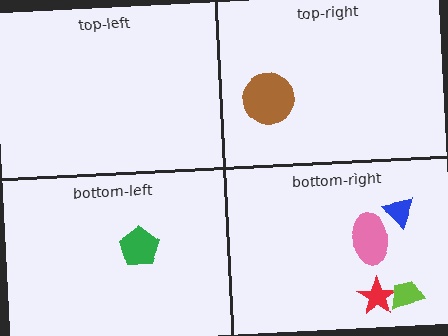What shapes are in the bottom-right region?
The blue triangle, the pink ellipse, the red star, the lime trapezoid.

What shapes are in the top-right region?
The brown circle.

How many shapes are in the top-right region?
1.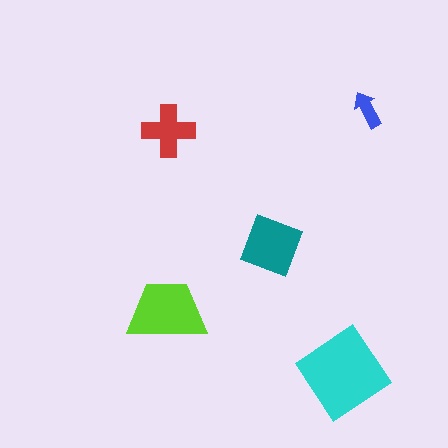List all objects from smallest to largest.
The blue arrow, the red cross, the teal diamond, the lime trapezoid, the cyan diamond.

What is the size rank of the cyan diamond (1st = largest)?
1st.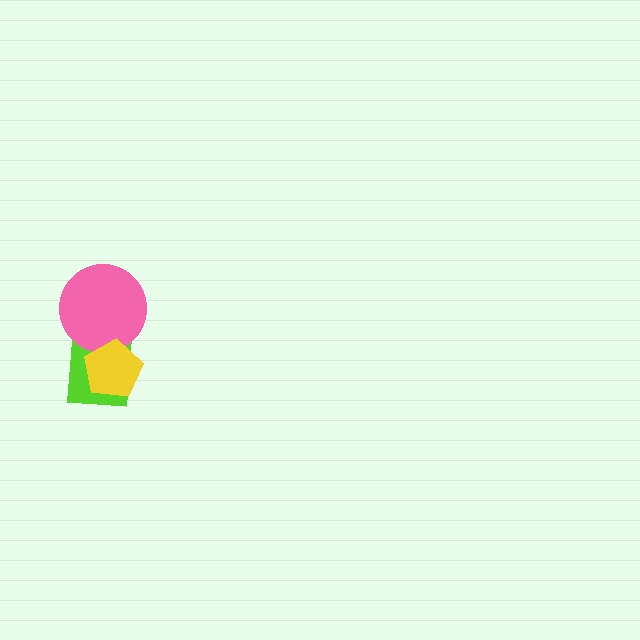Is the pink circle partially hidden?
Yes, it is partially covered by another shape.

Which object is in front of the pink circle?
The yellow pentagon is in front of the pink circle.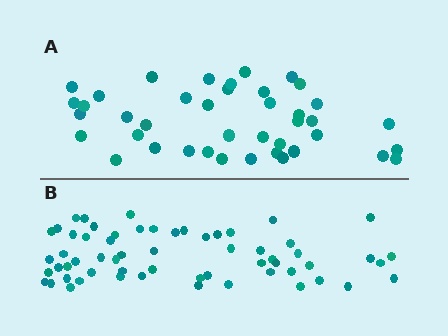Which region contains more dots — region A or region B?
Region B (the bottom region) has more dots.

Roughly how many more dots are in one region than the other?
Region B has approximately 20 more dots than region A.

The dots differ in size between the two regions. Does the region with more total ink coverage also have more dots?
No. Region A has more total ink coverage because its dots are larger, but region B actually contains more individual dots. Total area can be misleading — the number of items is what matters here.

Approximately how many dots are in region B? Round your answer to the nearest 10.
About 60 dots.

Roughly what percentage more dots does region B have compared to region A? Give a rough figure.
About 45% more.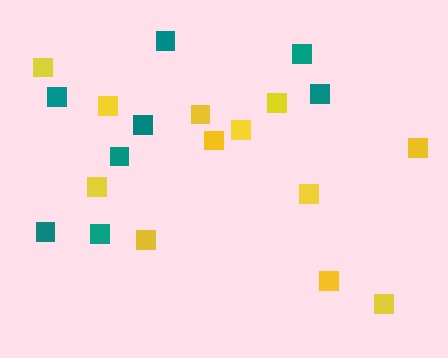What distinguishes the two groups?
There are 2 groups: one group of yellow squares (12) and one group of teal squares (8).